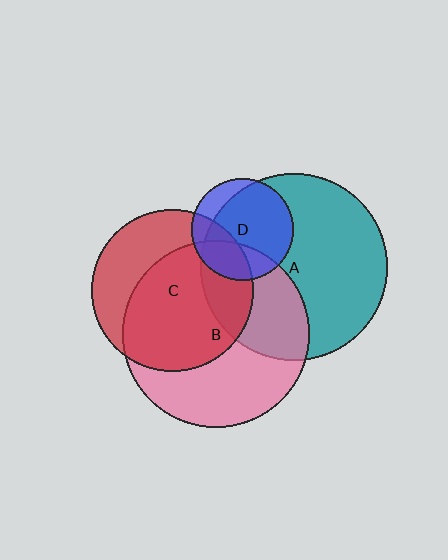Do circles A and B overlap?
Yes.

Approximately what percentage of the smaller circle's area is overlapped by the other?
Approximately 35%.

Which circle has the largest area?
Circle B (pink).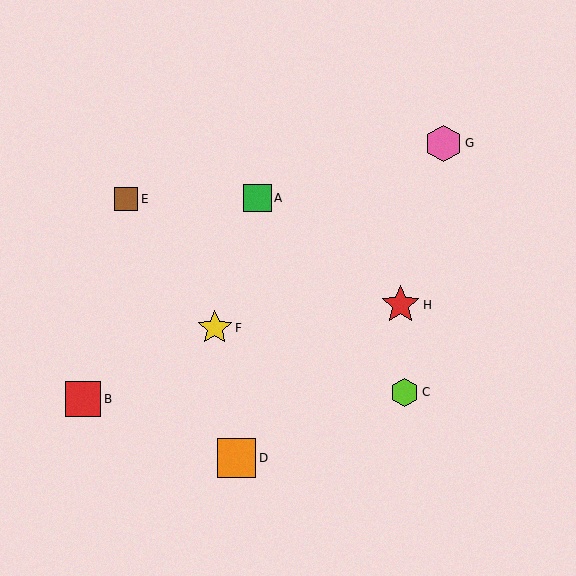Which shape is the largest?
The red star (labeled H) is the largest.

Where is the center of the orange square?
The center of the orange square is at (237, 458).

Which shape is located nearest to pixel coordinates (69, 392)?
The red square (labeled B) at (83, 399) is nearest to that location.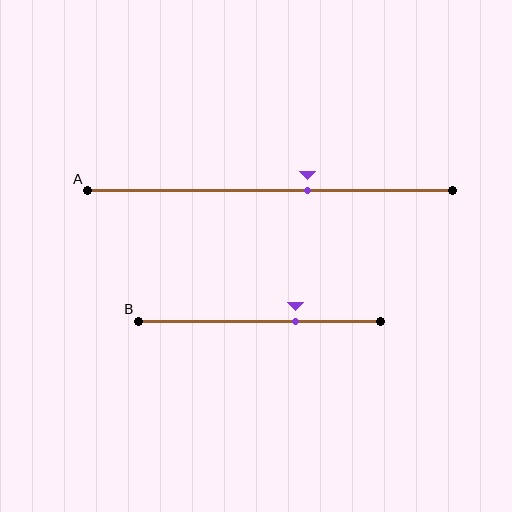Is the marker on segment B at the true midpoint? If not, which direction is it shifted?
No, the marker on segment B is shifted to the right by about 15% of the segment length.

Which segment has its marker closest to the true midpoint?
Segment A has its marker closest to the true midpoint.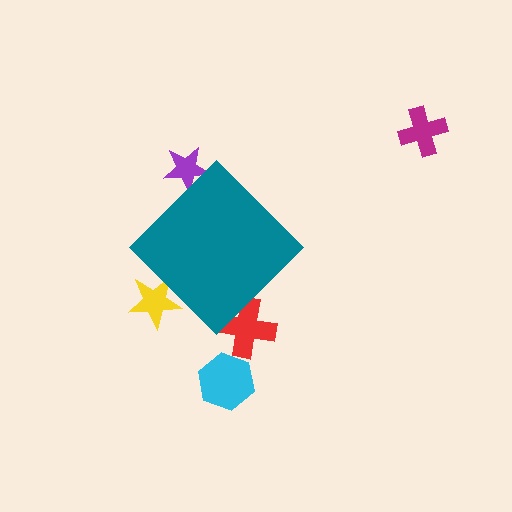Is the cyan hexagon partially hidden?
No, the cyan hexagon is fully visible.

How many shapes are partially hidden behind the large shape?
3 shapes are partially hidden.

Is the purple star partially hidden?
Yes, the purple star is partially hidden behind the teal diamond.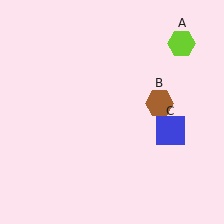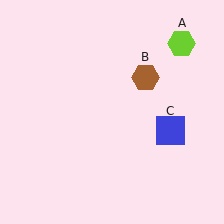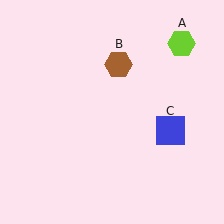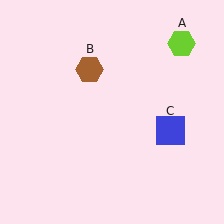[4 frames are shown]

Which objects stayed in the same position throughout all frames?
Lime hexagon (object A) and blue square (object C) remained stationary.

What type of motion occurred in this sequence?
The brown hexagon (object B) rotated counterclockwise around the center of the scene.